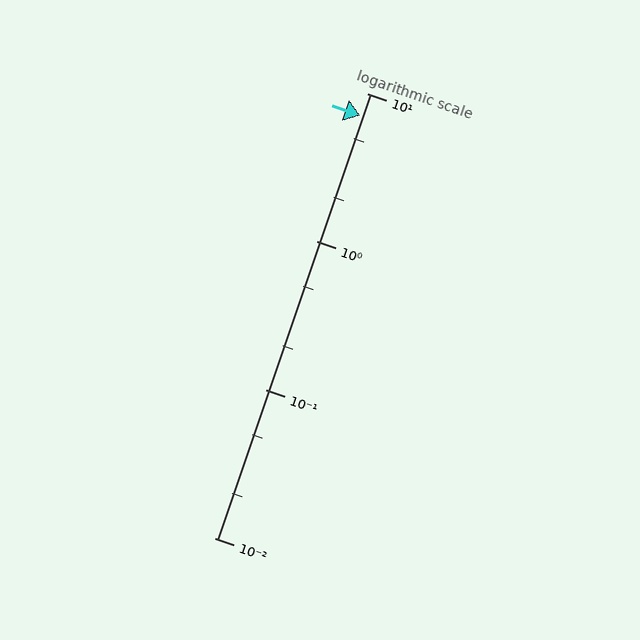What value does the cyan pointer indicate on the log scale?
The pointer indicates approximately 7.1.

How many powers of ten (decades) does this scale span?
The scale spans 3 decades, from 0.01 to 10.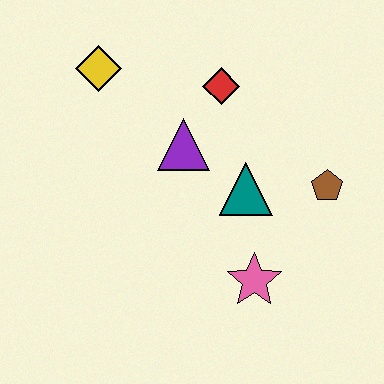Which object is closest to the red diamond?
The purple triangle is closest to the red diamond.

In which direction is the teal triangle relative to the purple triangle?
The teal triangle is to the right of the purple triangle.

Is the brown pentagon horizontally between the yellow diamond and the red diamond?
No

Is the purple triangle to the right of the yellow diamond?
Yes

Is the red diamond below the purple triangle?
No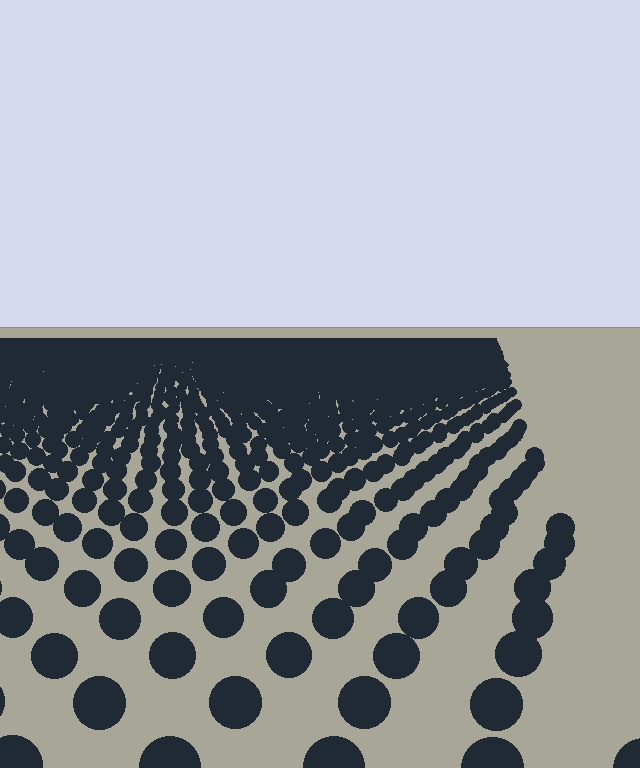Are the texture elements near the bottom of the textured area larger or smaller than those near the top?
Larger. Near the bottom, elements are closer to the viewer and appear at a bigger on-screen size.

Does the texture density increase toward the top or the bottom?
Density increases toward the top.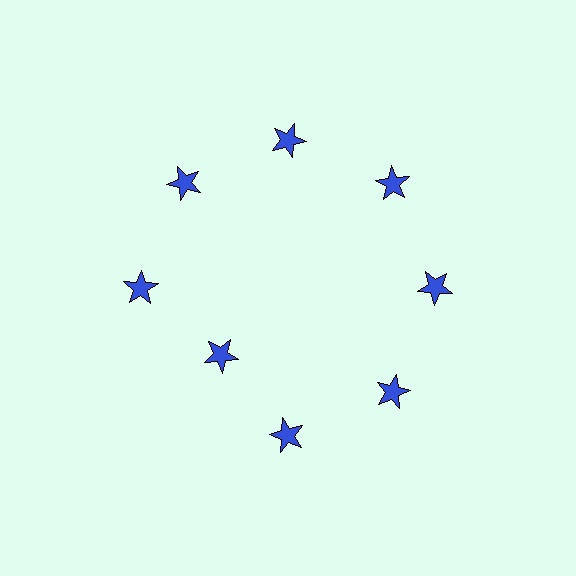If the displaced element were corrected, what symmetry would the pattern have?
It would have 8-fold rotational symmetry — the pattern would map onto itself every 45 degrees.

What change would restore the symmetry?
The symmetry would be restored by moving it outward, back onto the ring so that all 8 stars sit at equal angles and equal distance from the center.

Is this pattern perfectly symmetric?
No. The 8 blue stars are arranged in a ring, but one element near the 8 o'clock position is pulled inward toward the center, breaking the 8-fold rotational symmetry.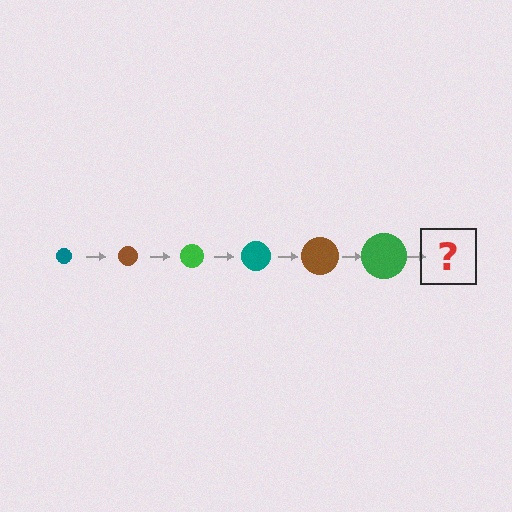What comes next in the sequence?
The next element should be a teal circle, larger than the previous one.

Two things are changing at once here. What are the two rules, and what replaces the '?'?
The two rules are that the circle grows larger each step and the color cycles through teal, brown, and green. The '?' should be a teal circle, larger than the previous one.